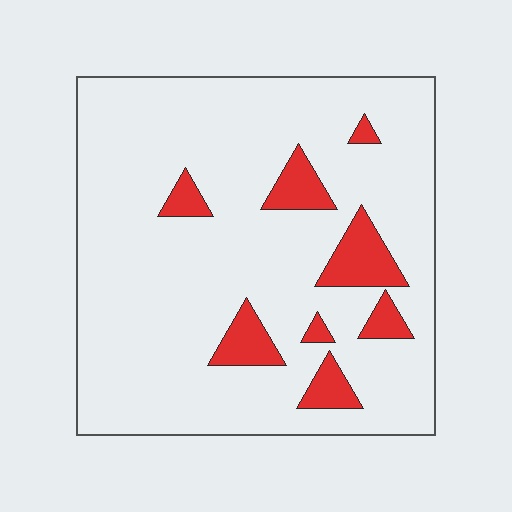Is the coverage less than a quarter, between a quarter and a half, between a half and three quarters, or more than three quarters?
Less than a quarter.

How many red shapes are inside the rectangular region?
8.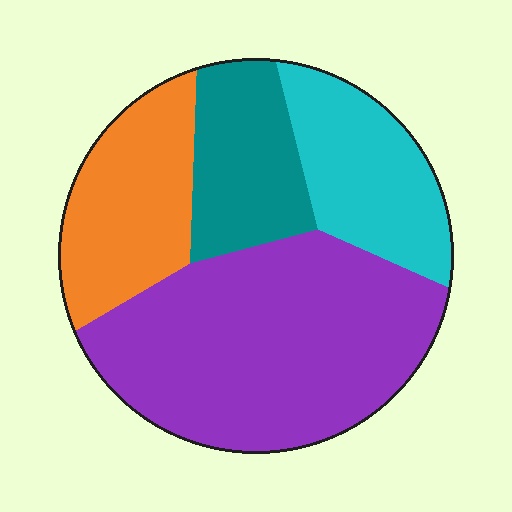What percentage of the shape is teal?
Teal takes up less than a quarter of the shape.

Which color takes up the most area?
Purple, at roughly 45%.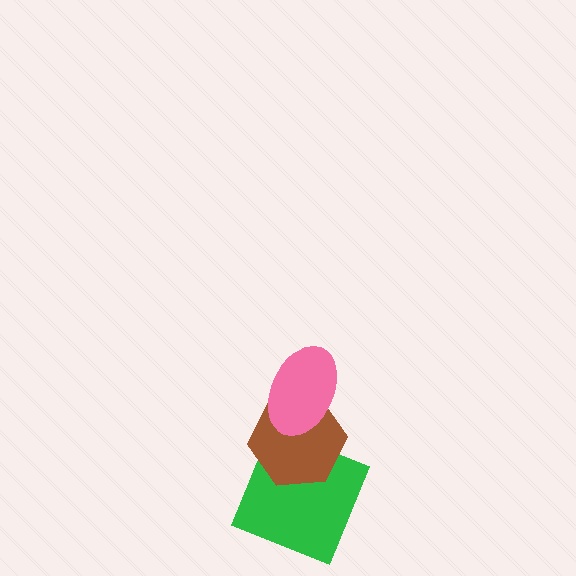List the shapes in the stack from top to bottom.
From top to bottom: the pink ellipse, the brown hexagon, the green square.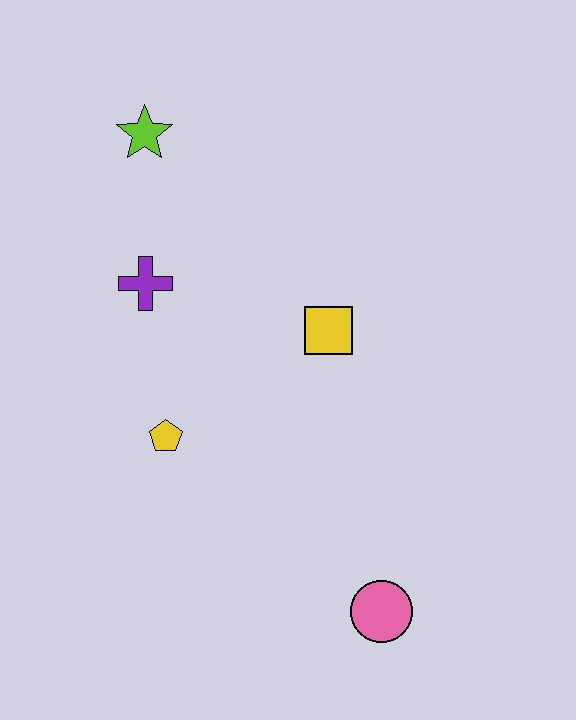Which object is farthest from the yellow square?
The pink circle is farthest from the yellow square.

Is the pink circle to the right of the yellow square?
Yes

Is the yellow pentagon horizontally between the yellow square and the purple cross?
Yes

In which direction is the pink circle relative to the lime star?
The pink circle is below the lime star.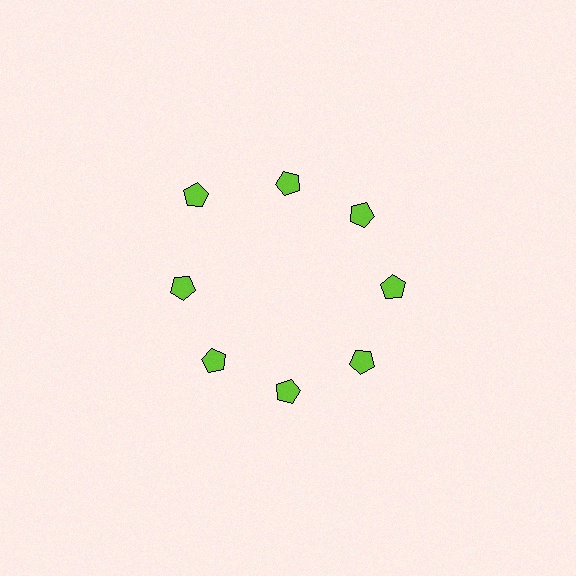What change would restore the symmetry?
The symmetry would be restored by moving it inward, back onto the ring so that all 8 pentagons sit at equal angles and equal distance from the center.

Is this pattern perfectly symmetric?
No. The 8 lime pentagons are arranged in a ring, but one element near the 10 o'clock position is pushed outward from the center, breaking the 8-fold rotational symmetry.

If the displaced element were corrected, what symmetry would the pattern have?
It would have 8-fold rotational symmetry — the pattern would map onto itself every 45 degrees.